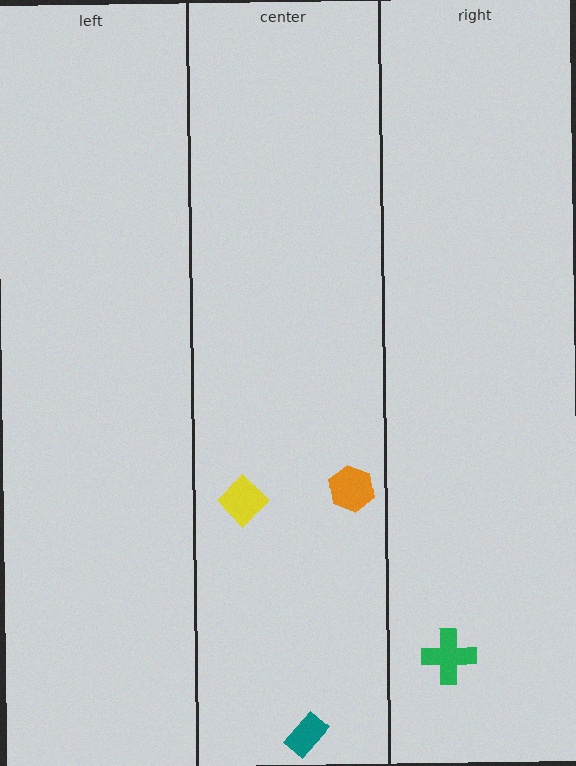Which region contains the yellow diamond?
The center region.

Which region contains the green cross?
The right region.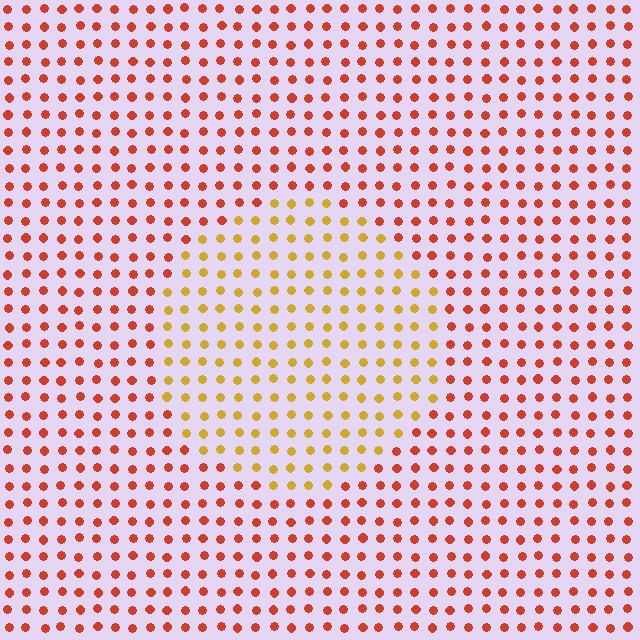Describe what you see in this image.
The image is filled with small red elements in a uniform arrangement. A circle-shaped region is visible where the elements are tinted to a slightly different hue, forming a subtle color boundary.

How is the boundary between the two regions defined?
The boundary is defined purely by a slight shift in hue (about 40 degrees). Spacing, size, and orientation are identical on both sides.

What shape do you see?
I see a circle.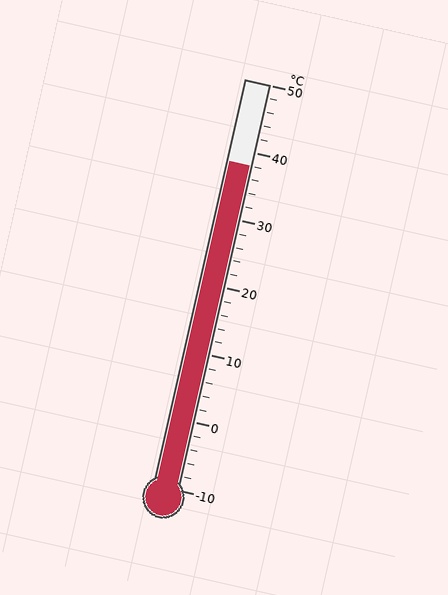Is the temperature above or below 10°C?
The temperature is above 10°C.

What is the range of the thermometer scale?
The thermometer scale ranges from -10°C to 50°C.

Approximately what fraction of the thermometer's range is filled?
The thermometer is filled to approximately 80% of its range.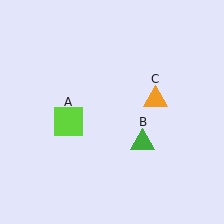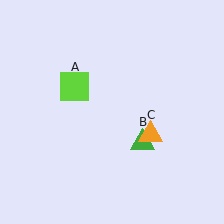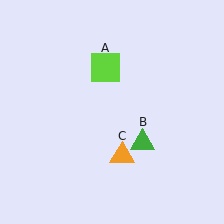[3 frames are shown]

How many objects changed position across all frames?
2 objects changed position: lime square (object A), orange triangle (object C).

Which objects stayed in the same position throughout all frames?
Green triangle (object B) remained stationary.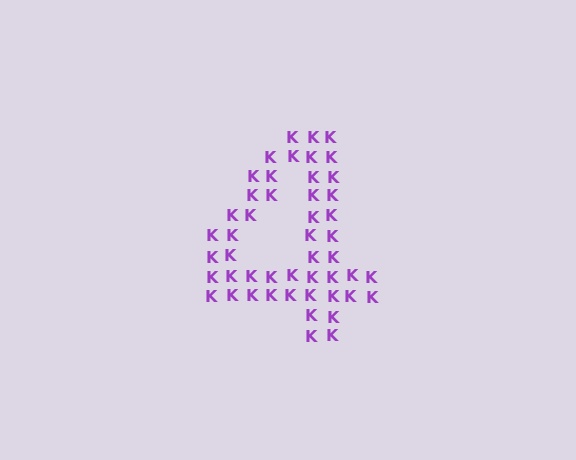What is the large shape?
The large shape is the digit 4.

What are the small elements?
The small elements are letter K's.